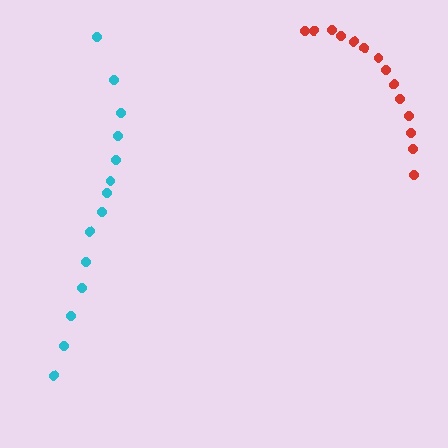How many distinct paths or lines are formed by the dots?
There are 2 distinct paths.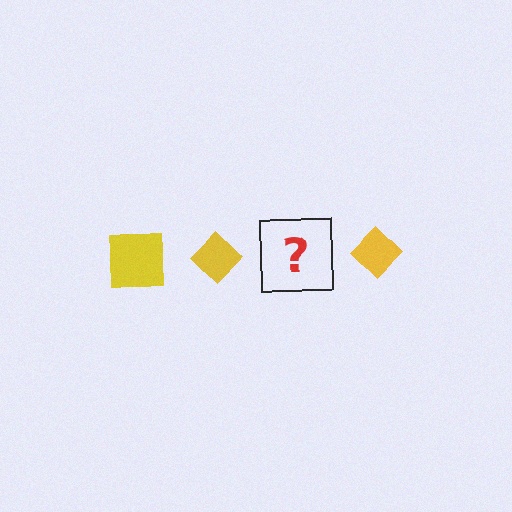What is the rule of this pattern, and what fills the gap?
The rule is that the pattern cycles through square, diamond shapes in yellow. The gap should be filled with a yellow square.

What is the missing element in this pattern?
The missing element is a yellow square.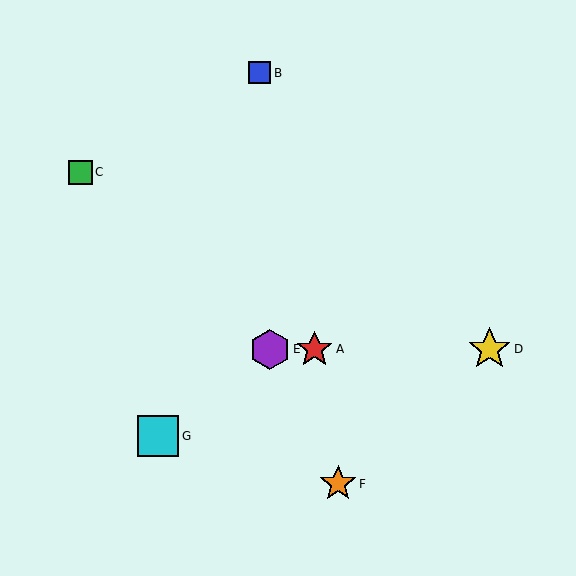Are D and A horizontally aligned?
Yes, both are at y≈349.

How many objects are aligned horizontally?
3 objects (A, D, E) are aligned horizontally.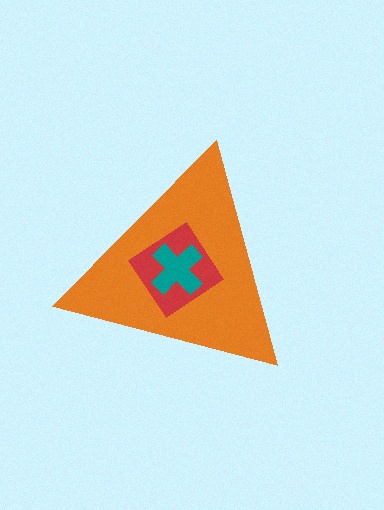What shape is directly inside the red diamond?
The teal cross.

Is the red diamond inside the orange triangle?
Yes.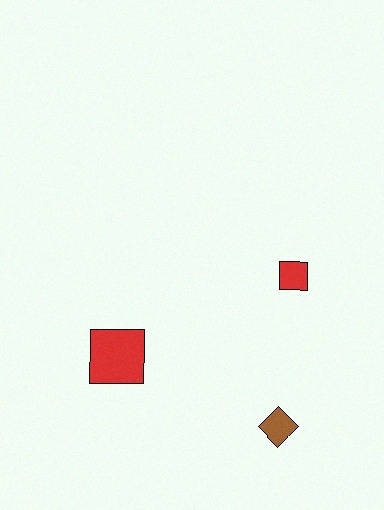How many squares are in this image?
There are 2 squares.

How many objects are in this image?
There are 3 objects.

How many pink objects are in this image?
There are no pink objects.